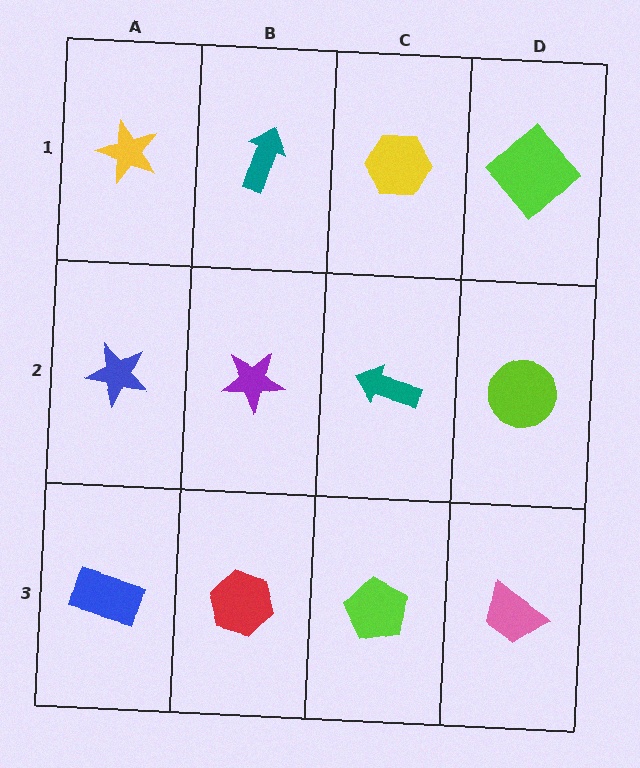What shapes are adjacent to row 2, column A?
A yellow star (row 1, column A), a blue rectangle (row 3, column A), a purple star (row 2, column B).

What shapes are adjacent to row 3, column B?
A purple star (row 2, column B), a blue rectangle (row 3, column A), a lime pentagon (row 3, column C).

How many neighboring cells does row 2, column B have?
4.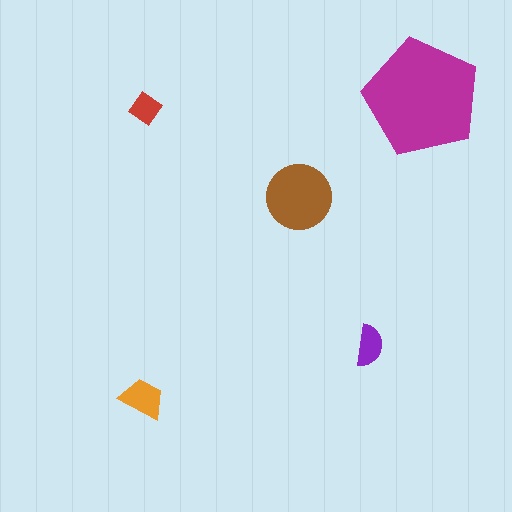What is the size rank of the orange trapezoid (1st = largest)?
3rd.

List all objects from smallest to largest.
The red diamond, the purple semicircle, the orange trapezoid, the brown circle, the magenta pentagon.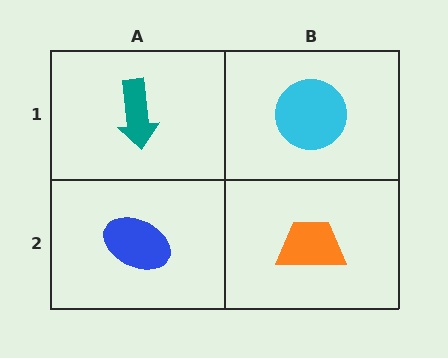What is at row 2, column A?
A blue ellipse.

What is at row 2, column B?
An orange trapezoid.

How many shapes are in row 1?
2 shapes.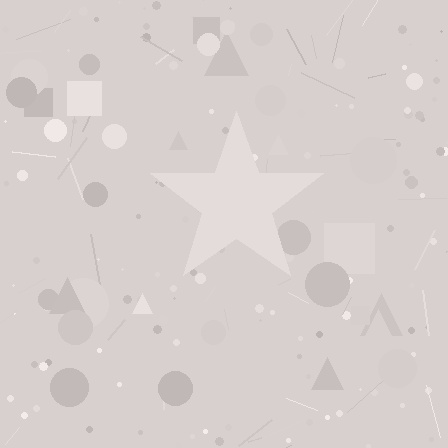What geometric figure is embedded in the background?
A star is embedded in the background.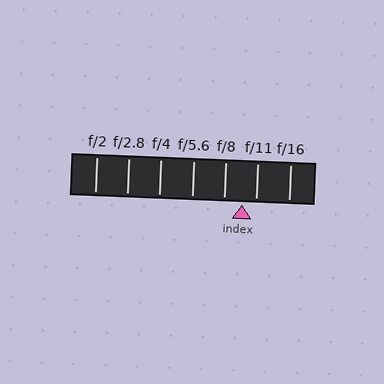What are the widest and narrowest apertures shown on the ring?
The widest aperture shown is f/2 and the narrowest is f/16.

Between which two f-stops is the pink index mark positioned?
The index mark is between f/8 and f/11.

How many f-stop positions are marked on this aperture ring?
There are 7 f-stop positions marked.